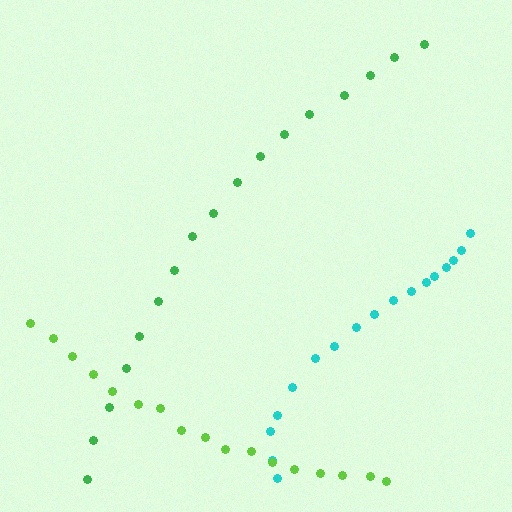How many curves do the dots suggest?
There are 3 distinct paths.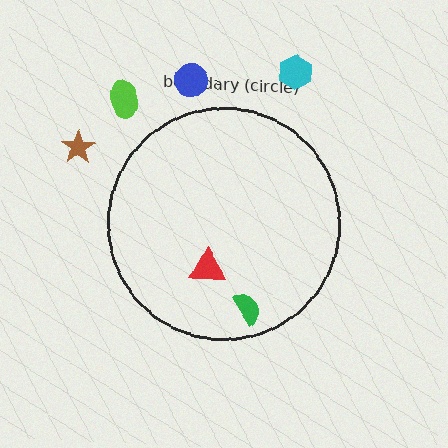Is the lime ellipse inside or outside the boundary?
Outside.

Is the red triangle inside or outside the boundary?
Inside.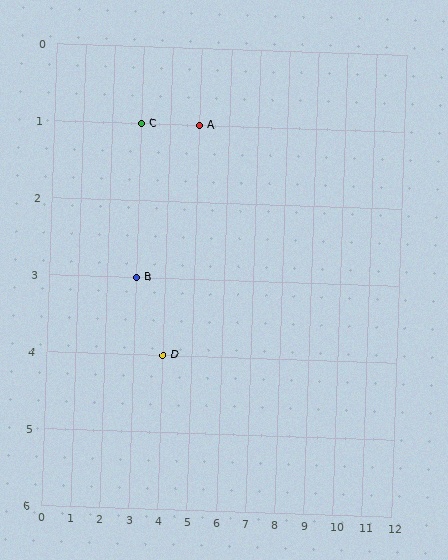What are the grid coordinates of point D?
Point D is at grid coordinates (4, 4).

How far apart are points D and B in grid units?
Points D and B are 1 column and 1 row apart (about 1.4 grid units diagonally).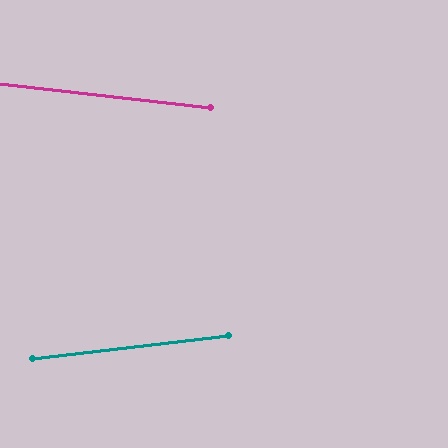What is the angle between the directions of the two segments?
Approximately 13 degrees.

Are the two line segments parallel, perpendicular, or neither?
Neither parallel nor perpendicular — they differ by about 13°.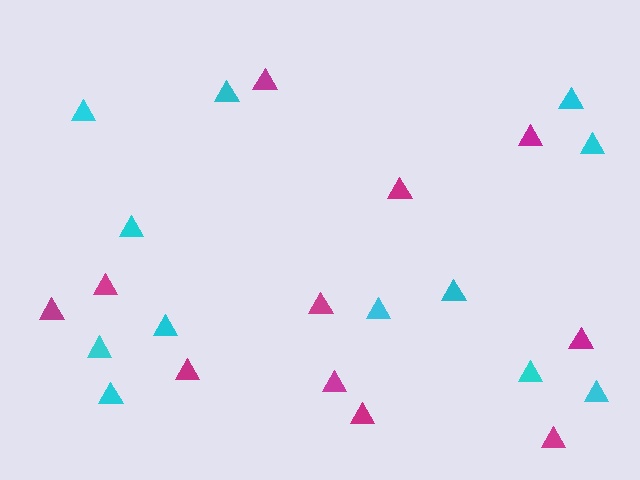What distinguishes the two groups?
There are 2 groups: one group of magenta triangles (11) and one group of cyan triangles (12).